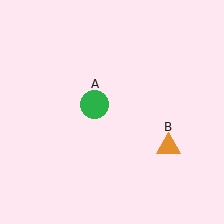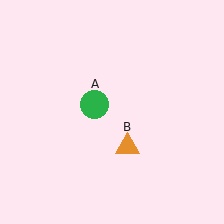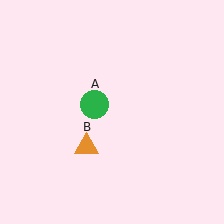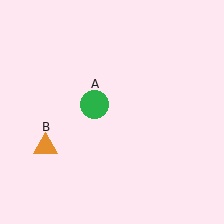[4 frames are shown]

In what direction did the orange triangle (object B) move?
The orange triangle (object B) moved left.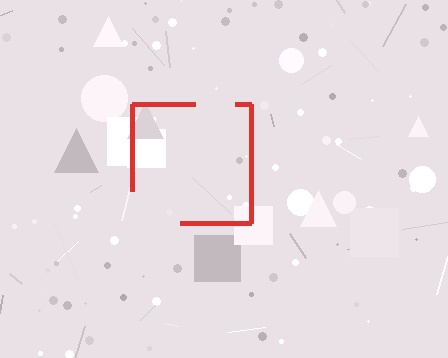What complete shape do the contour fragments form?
The contour fragments form a square.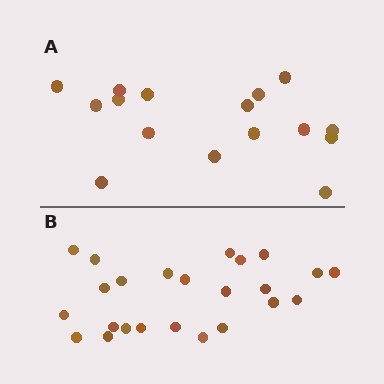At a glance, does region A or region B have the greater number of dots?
Region B (the bottom region) has more dots.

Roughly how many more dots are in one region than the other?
Region B has roughly 8 or so more dots than region A.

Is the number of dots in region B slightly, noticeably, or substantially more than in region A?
Region B has substantially more. The ratio is roughly 1.5 to 1.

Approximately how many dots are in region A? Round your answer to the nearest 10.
About 20 dots. (The exact count is 16, which rounds to 20.)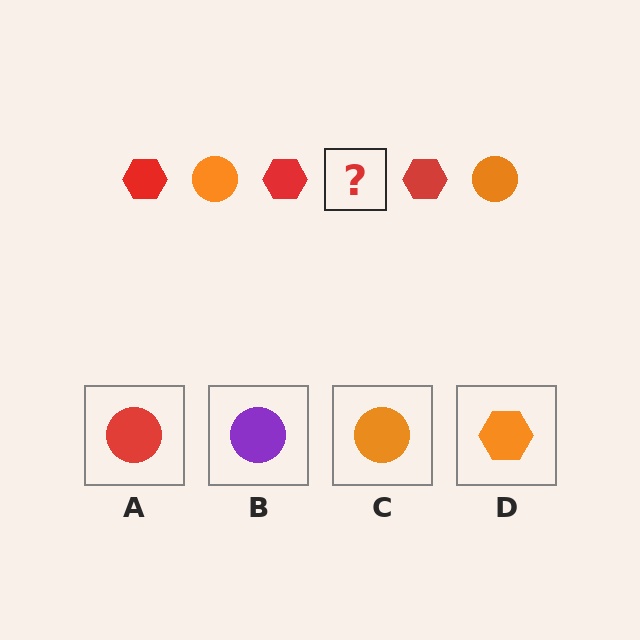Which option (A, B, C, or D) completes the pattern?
C.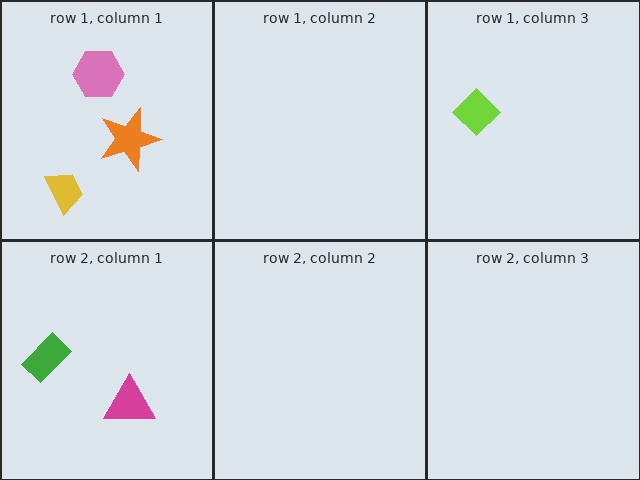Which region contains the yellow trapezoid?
The row 1, column 1 region.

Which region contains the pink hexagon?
The row 1, column 1 region.